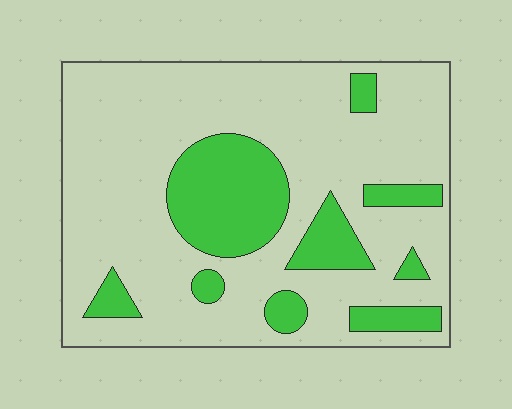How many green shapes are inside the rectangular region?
9.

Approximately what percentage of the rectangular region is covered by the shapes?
Approximately 25%.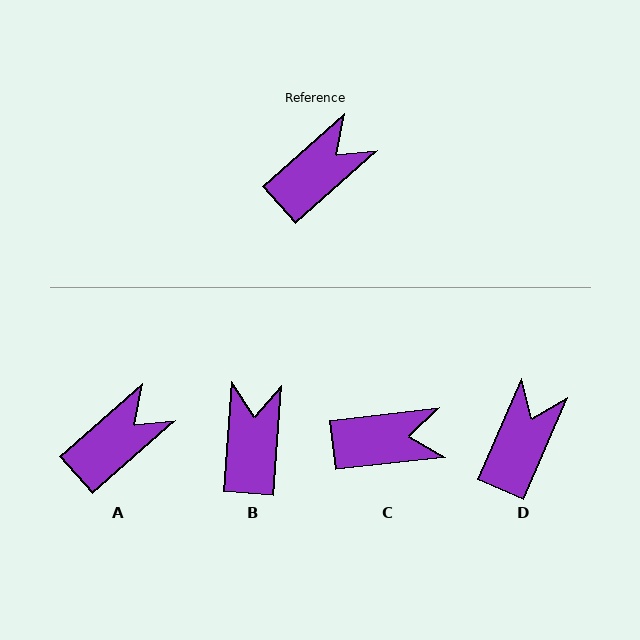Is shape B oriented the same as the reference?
No, it is off by about 44 degrees.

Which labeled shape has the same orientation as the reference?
A.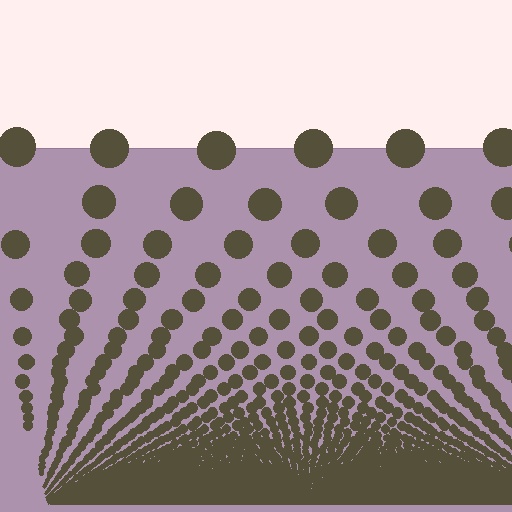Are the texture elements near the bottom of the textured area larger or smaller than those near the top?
Smaller. The gradient is inverted — elements near the bottom are smaller and denser.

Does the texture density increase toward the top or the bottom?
Density increases toward the bottom.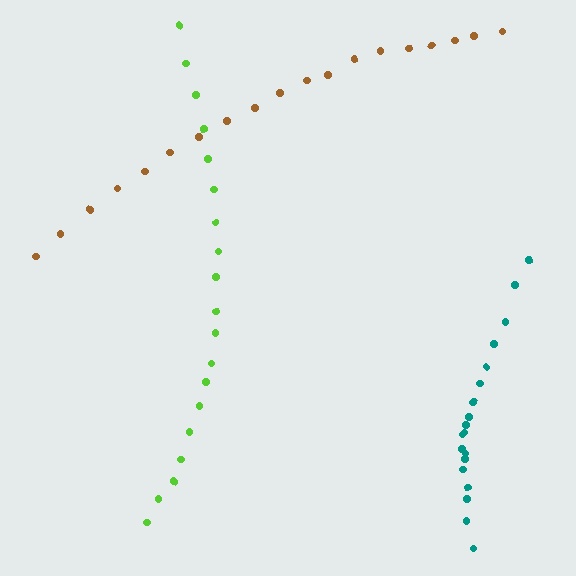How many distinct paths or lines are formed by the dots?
There are 3 distinct paths.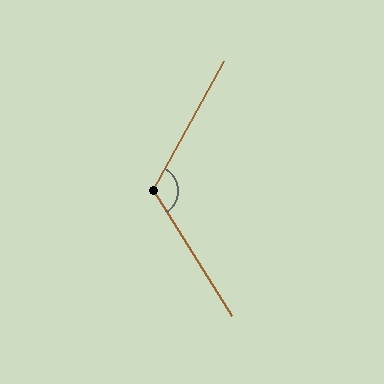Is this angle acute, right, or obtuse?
It is obtuse.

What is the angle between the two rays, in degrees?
Approximately 119 degrees.